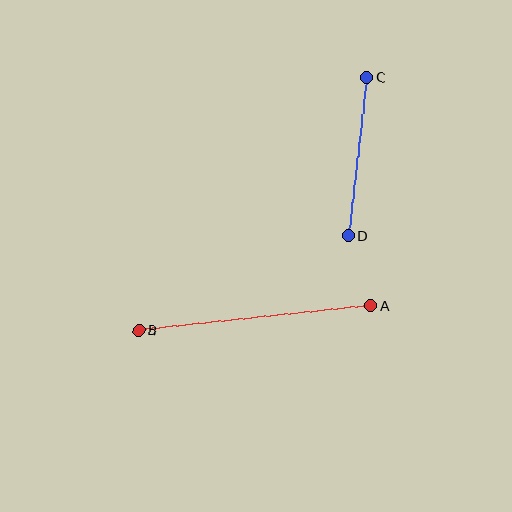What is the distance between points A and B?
The distance is approximately 233 pixels.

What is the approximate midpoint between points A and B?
The midpoint is at approximately (255, 318) pixels.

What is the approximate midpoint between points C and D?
The midpoint is at approximately (358, 156) pixels.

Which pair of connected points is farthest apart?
Points A and B are farthest apart.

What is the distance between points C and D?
The distance is approximately 160 pixels.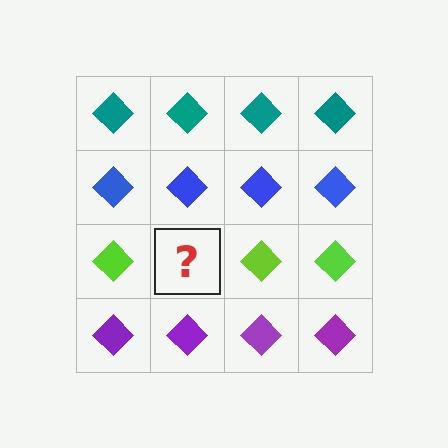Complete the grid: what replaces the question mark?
The question mark should be replaced with a lime diamond.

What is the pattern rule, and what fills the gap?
The rule is that each row has a consistent color. The gap should be filled with a lime diamond.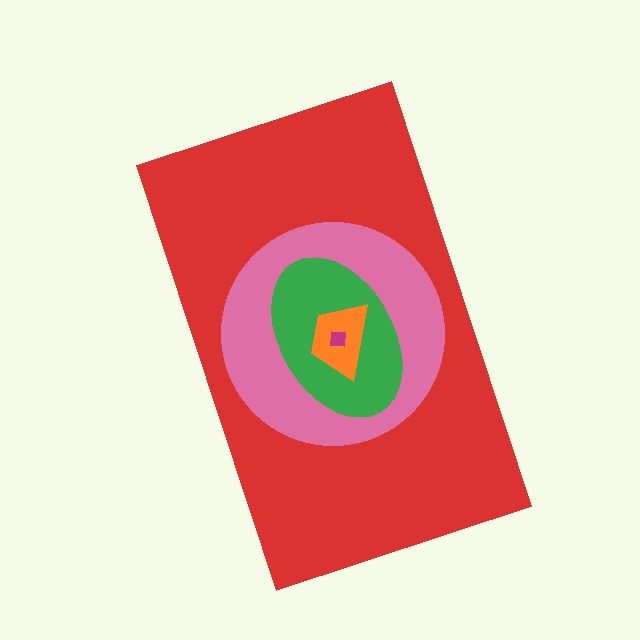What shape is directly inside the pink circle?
The green ellipse.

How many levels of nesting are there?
5.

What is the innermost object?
The magenta square.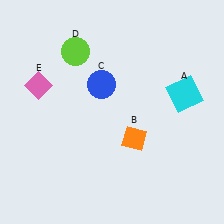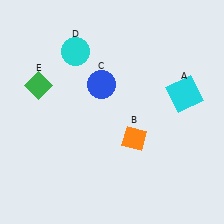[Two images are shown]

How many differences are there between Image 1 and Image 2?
There are 2 differences between the two images.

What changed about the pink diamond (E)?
In Image 1, E is pink. In Image 2, it changed to green.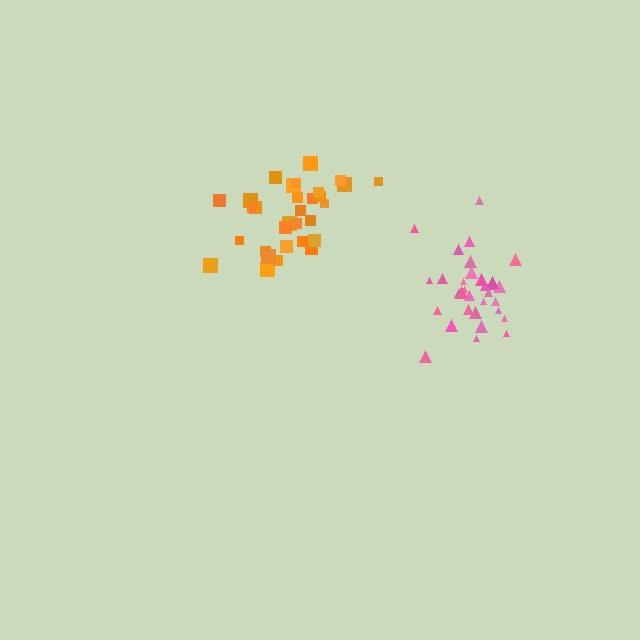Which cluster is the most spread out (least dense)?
Orange.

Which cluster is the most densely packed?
Pink.